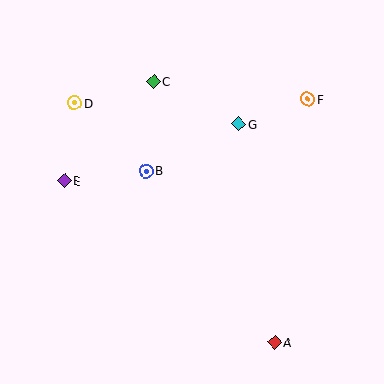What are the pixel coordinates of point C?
Point C is at (154, 81).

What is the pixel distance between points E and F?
The distance between E and F is 256 pixels.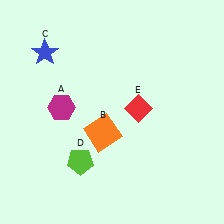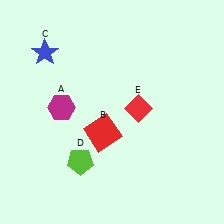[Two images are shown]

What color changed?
The square (B) changed from orange in Image 1 to red in Image 2.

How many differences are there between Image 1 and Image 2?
There is 1 difference between the two images.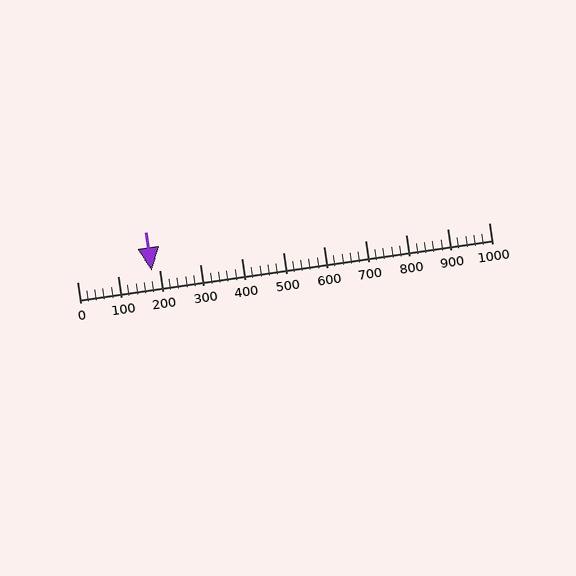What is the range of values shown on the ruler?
The ruler shows values from 0 to 1000.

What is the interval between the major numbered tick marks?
The major tick marks are spaced 100 units apart.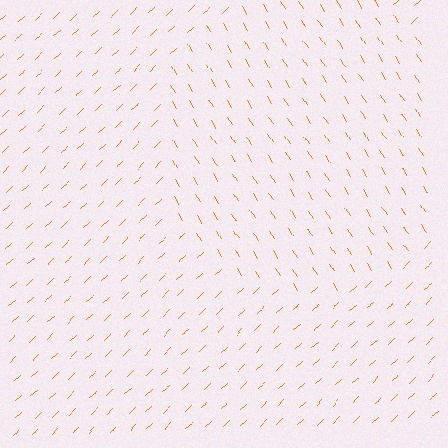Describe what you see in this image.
The image is filled with small orange line segments. A circle region in the image has lines oriented differently from the surrounding lines, creating a visible texture boundary.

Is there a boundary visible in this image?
Yes, there is a texture boundary formed by a change in line orientation.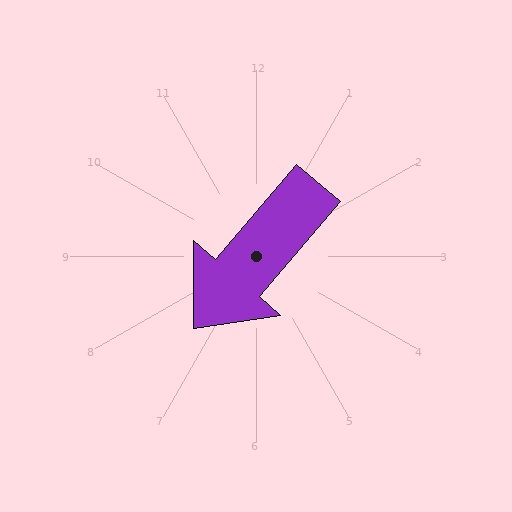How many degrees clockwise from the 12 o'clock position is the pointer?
Approximately 221 degrees.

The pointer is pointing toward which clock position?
Roughly 7 o'clock.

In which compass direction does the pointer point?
Southwest.